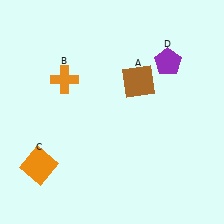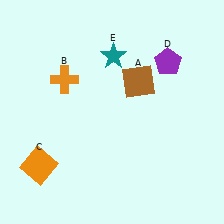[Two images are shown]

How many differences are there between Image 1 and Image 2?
There is 1 difference between the two images.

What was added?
A teal star (E) was added in Image 2.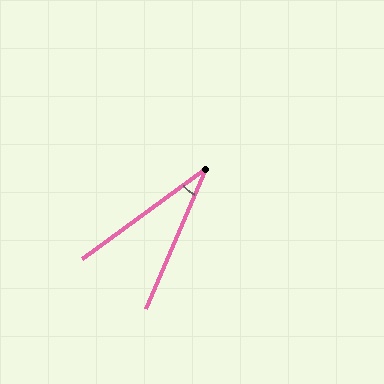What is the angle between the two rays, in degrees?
Approximately 31 degrees.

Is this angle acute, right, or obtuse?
It is acute.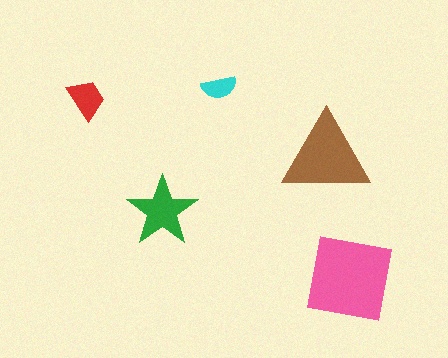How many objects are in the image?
There are 5 objects in the image.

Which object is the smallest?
The cyan semicircle.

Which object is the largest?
The pink square.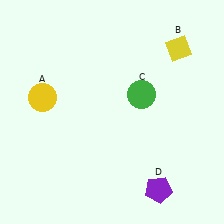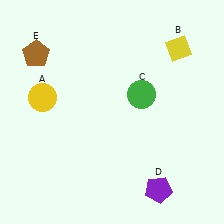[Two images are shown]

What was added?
A brown pentagon (E) was added in Image 2.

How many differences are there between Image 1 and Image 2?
There is 1 difference between the two images.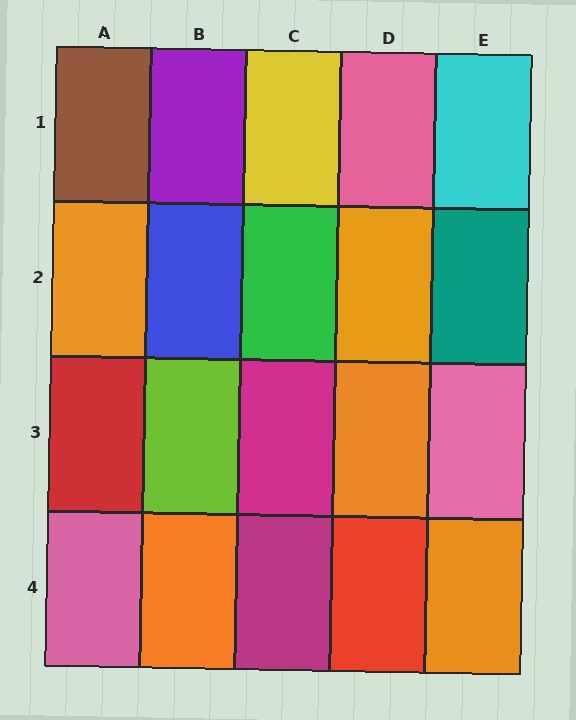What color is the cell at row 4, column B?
Orange.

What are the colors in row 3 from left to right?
Red, lime, magenta, orange, pink.